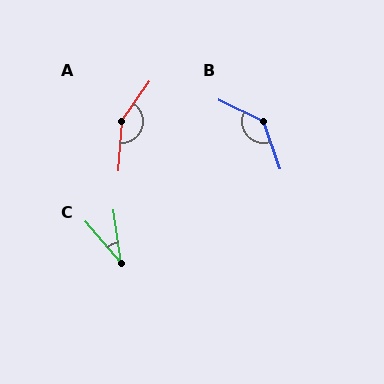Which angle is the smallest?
C, at approximately 32 degrees.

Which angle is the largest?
A, at approximately 148 degrees.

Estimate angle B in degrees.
Approximately 136 degrees.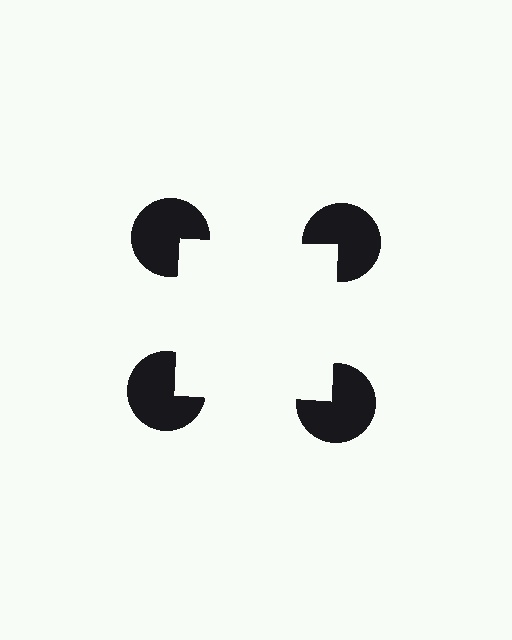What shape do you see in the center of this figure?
An illusory square — its edges are inferred from the aligned wedge cuts in the pac-man discs, not physically drawn.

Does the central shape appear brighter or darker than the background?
It typically appears slightly brighter than the background, even though no actual brightness change is drawn.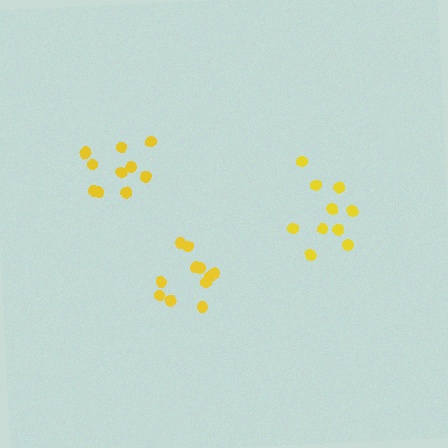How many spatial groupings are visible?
There are 3 spatial groupings.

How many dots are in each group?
Group 1: 11 dots, Group 2: 10 dots, Group 3: 11 dots (32 total).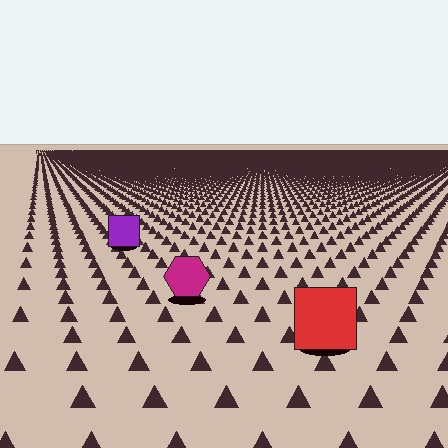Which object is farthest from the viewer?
The purple square is farthest from the viewer. It appears smaller and the ground texture around it is denser.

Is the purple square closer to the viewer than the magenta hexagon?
No. The magenta hexagon is closer — you can tell from the texture gradient: the ground texture is coarser near it.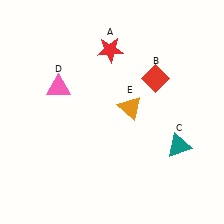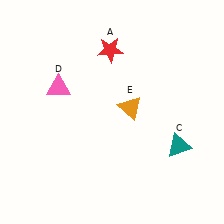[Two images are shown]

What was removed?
The red diamond (B) was removed in Image 2.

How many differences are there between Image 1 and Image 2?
There is 1 difference between the two images.